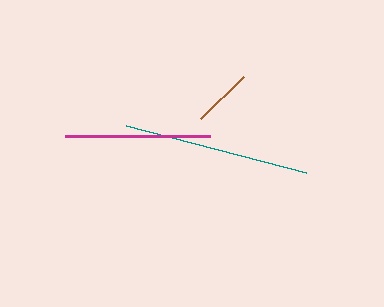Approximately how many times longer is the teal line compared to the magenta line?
The teal line is approximately 1.3 times the length of the magenta line.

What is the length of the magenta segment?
The magenta segment is approximately 146 pixels long.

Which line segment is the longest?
The teal line is the longest at approximately 186 pixels.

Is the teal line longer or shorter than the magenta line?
The teal line is longer than the magenta line.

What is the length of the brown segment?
The brown segment is approximately 60 pixels long.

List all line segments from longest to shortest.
From longest to shortest: teal, magenta, brown.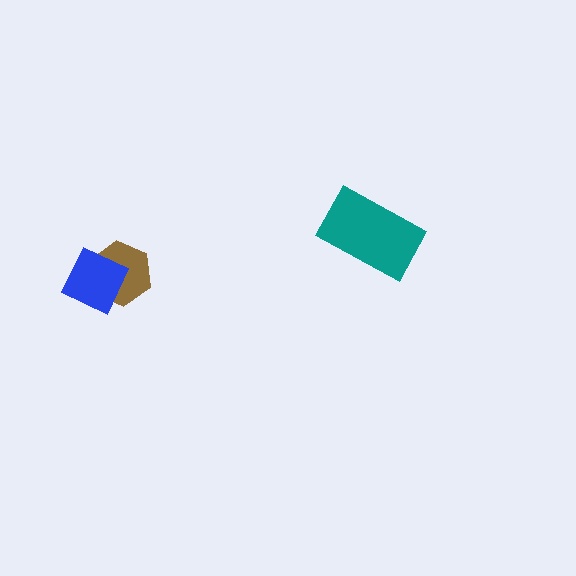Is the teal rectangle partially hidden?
No, no other shape covers it.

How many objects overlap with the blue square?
1 object overlaps with the blue square.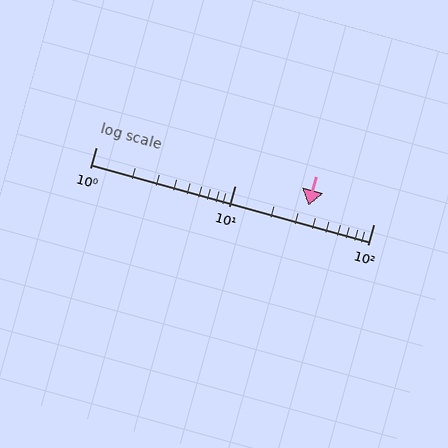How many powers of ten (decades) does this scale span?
The scale spans 2 decades, from 1 to 100.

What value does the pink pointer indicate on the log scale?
The pointer indicates approximately 34.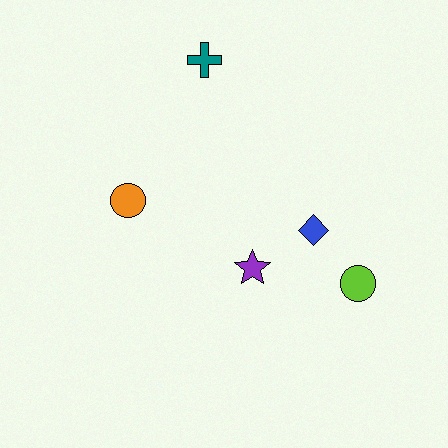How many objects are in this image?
There are 5 objects.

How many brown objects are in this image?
There are no brown objects.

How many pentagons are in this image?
There are no pentagons.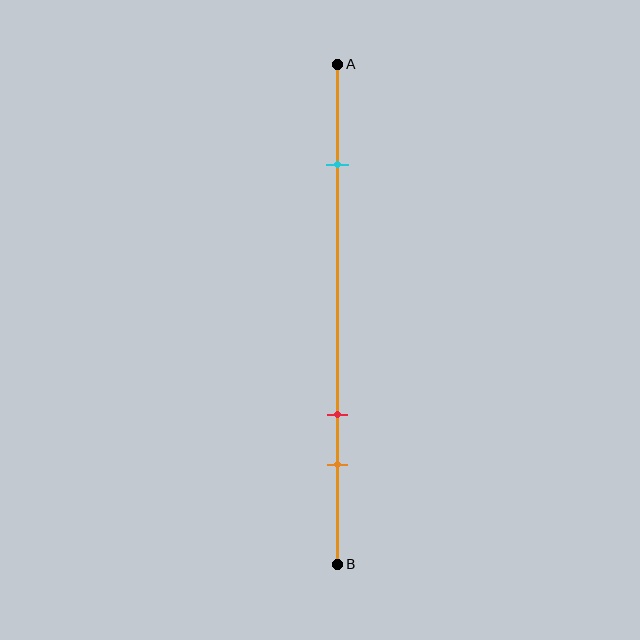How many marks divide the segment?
There are 3 marks dividing the segment.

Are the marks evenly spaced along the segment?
No, the marks are not evenly spaced.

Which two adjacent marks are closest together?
The red and orange marks are the closest adjacent pair.